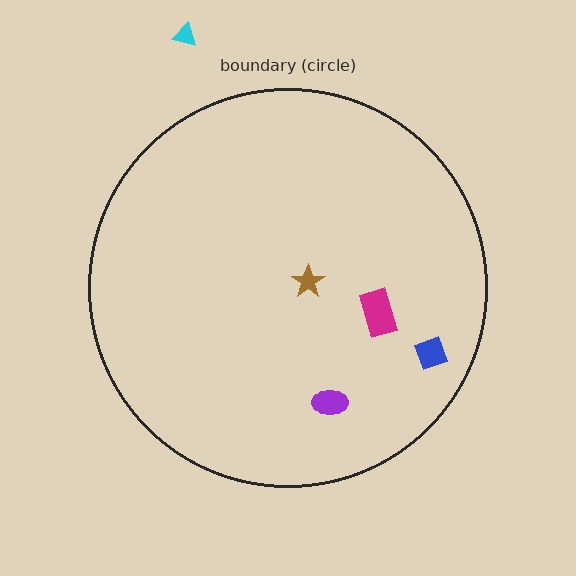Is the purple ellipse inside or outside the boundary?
Inside.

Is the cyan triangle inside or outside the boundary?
Outside.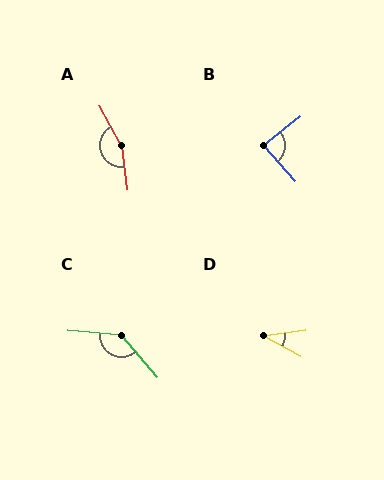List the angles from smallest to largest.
D (35°), B (87°), C (135°), A (160°).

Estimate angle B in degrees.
Approximately 87 degrees.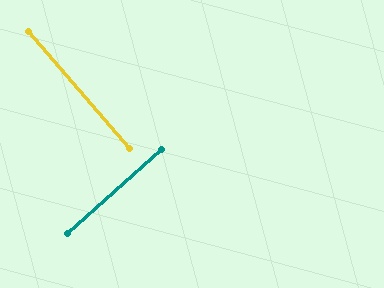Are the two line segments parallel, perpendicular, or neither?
Perpendicular — they meet at approximately 89°.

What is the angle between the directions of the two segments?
Approximately 89 degrees.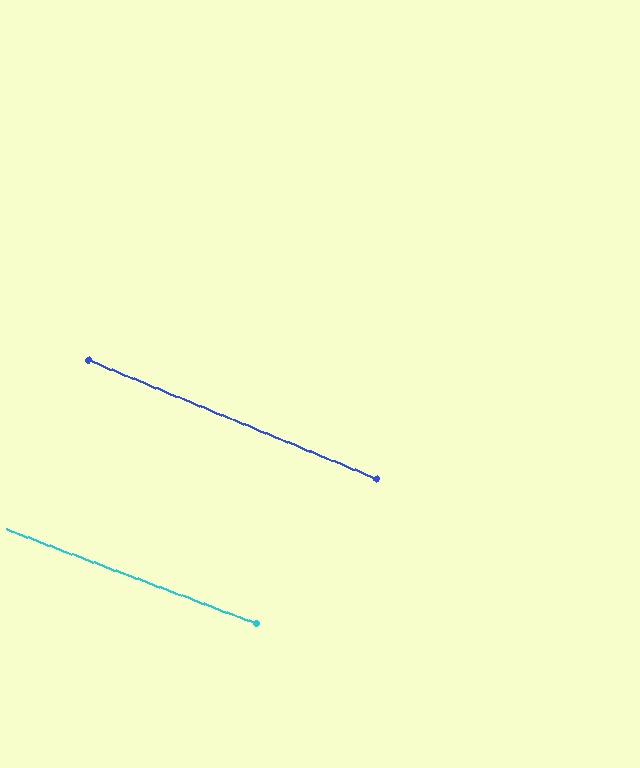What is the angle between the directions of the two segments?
Approximately 2 degrees.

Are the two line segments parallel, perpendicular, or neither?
Parallel — their directions differ by only 1.9°.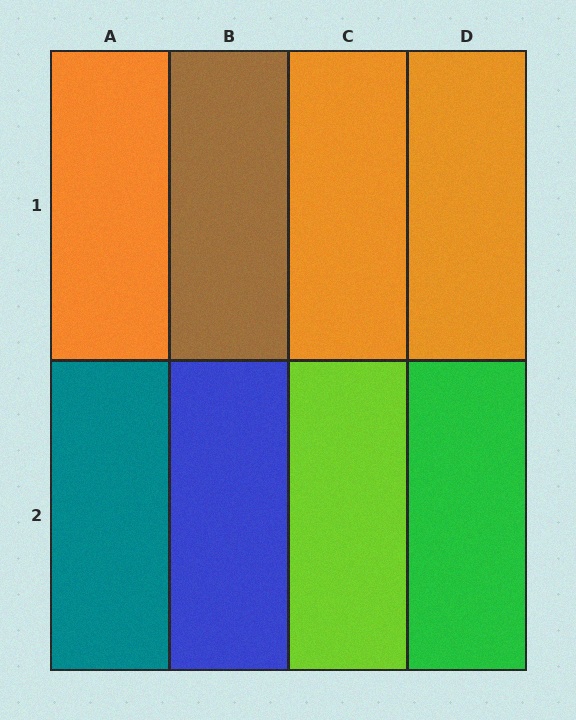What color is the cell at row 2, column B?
Blue.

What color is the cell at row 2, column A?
Teal.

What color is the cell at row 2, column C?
Lime.